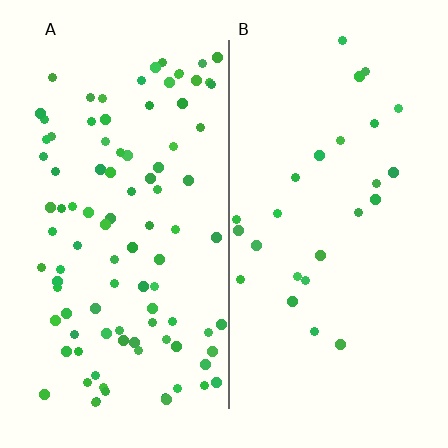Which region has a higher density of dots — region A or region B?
A (the left).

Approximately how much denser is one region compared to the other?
Approximately 3.7× — region A over region B.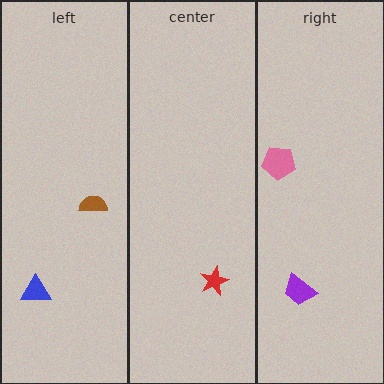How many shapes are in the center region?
1.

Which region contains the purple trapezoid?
The right region.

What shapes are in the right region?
The pink pentagon, the purple trapezoid.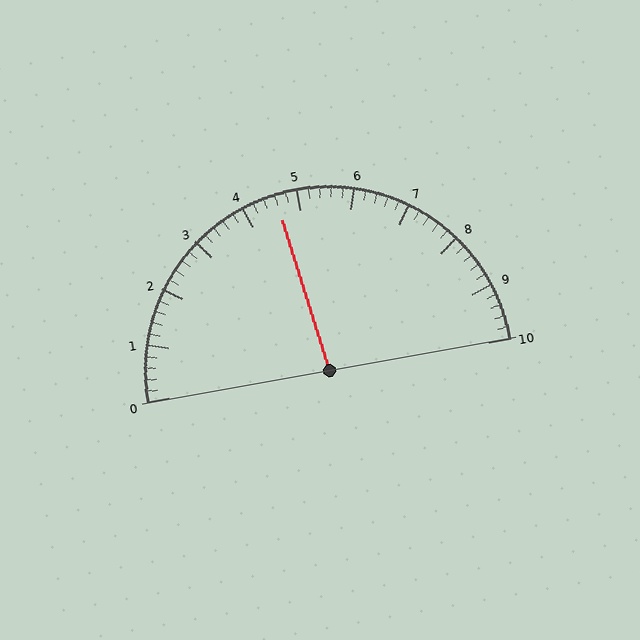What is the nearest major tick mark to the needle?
The nearest major tick mark is 5.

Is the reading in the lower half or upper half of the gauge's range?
The reading is in the lower half of the range (0 to 10).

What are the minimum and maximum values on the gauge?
The gauge ranges from 0 to 10.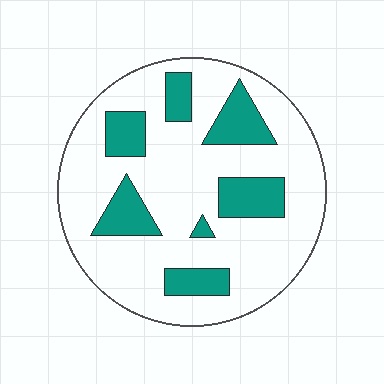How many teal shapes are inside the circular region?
7.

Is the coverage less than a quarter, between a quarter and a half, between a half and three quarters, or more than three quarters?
Less than a quarter.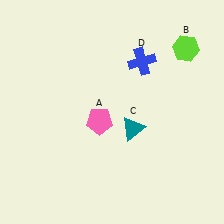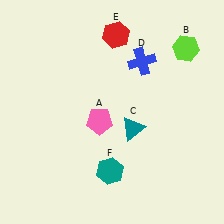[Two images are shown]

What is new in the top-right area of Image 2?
A red hexagon (E) was added in the top-right area of Image 2.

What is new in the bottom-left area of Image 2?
A teal hexagon (F) was added in the bottom-left area of Image 2.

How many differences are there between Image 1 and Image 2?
There are 2 differences between the two images.